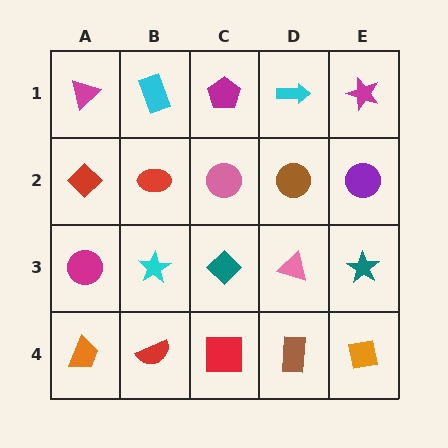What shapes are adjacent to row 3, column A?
A red diamond (row 2, column A), an orange trapezoid (row 4, column A), a cyan star (row 3, column B).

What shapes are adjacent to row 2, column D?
A cyan arrow (row 1, column D), a pink triangle (row 3, column D), a pink circle (row 2, column C), a purple circle (row 2, column E).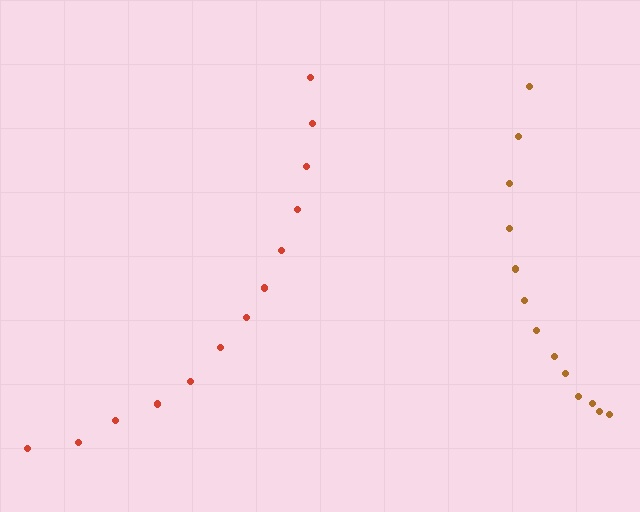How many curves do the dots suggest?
There are 2 distinct paths.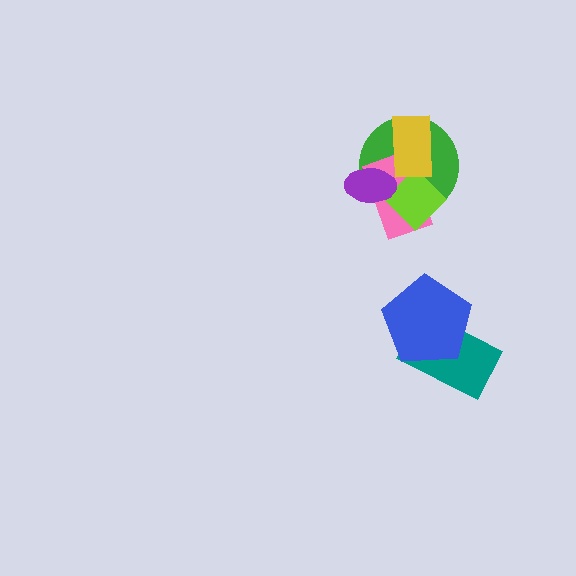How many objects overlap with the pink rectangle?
4 objects overlap with the pink rectangle.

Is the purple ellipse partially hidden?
No, no other shape covers it.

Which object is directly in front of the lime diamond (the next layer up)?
The yellow rectangle is directly in front of the lime diamond.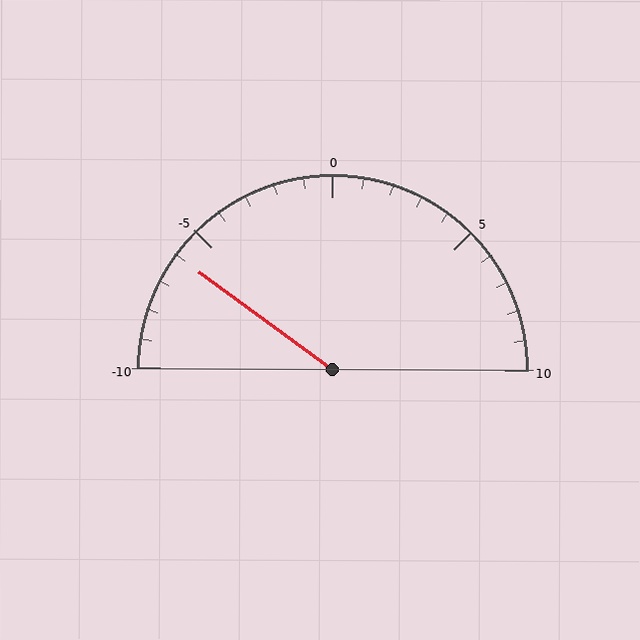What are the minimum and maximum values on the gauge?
The gauge ranges from -10 to 10.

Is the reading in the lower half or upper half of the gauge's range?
The reading is in the lower half of the range (-10 to 10).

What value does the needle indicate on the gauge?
The needle indicates approximately -6.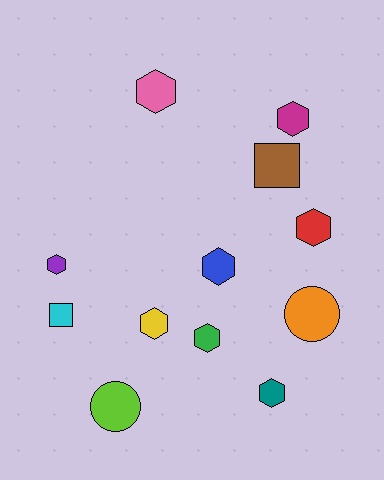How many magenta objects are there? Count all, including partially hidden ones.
There is 1 magenta object.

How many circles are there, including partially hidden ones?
There are 2 circles.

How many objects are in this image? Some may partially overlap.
There are 12 objects.